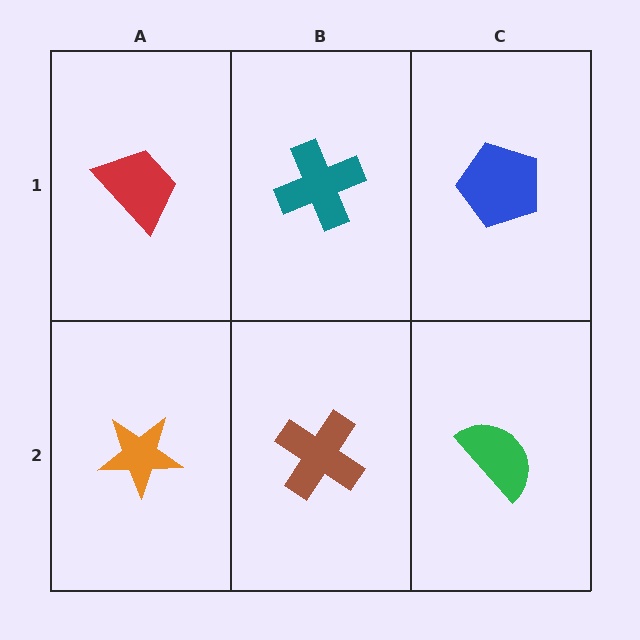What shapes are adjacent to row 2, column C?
A blue pentagon (row 1, column C), a brown cross (row 2, column B).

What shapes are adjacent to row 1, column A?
An orange star (row 2, column A), a teal cross (row 1, column B).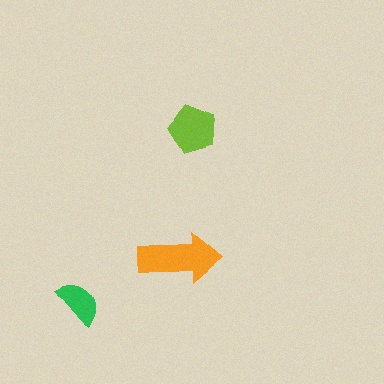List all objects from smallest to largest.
The green semicircle, the lime pentagon, the orange arrow.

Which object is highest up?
The lime pentagon is topmost.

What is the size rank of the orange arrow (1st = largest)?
1st.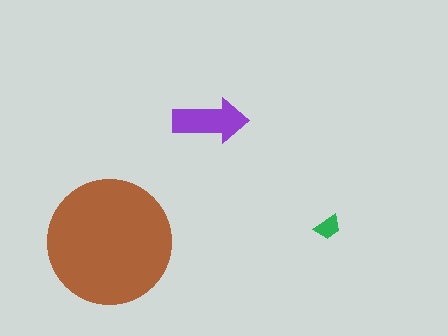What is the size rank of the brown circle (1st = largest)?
1st.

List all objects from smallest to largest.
The green trapezoid, the purple arrow, the brown circle.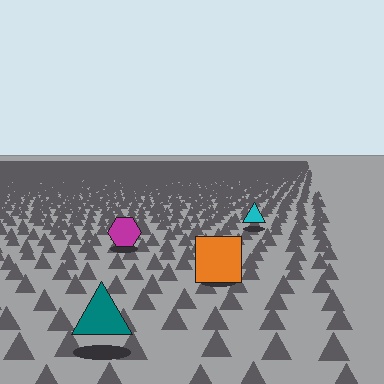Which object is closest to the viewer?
The teal triangle is closest. The texture marks near it are larger and more spread out.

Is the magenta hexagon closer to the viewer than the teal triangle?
No. The teal triangle is closer — you can tell from the texture gradient: the ground texture is coarser near it.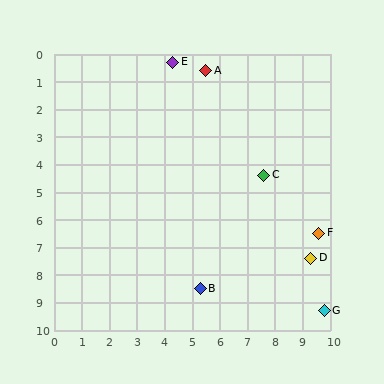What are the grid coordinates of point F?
Point F is at approximately (9.6, 6.5).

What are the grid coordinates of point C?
Point C is at approximately (7.6, 4.4).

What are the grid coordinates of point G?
Point G is at approximately (9.8, 9.3).